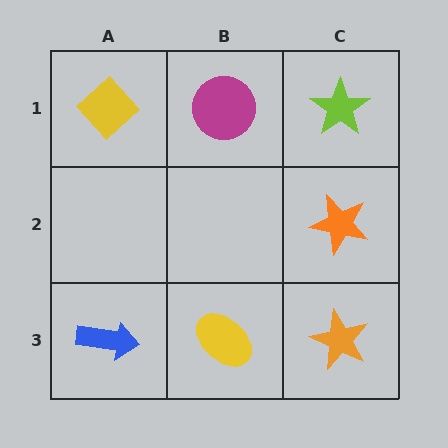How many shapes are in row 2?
1 shape.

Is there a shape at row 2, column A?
No, that cell is empty.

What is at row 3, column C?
An orange star.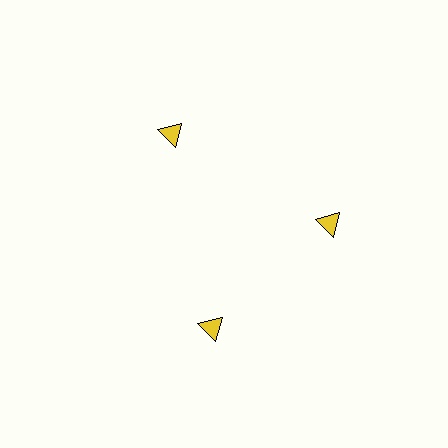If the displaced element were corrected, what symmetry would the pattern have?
It would have 3-fold rotational symmetry — the pattern would map onto itself every 120 degrees.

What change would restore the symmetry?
The symmetry would be restored by rotating it back into even spacing with its neighbors so that all 3 triangles sit at equal angles and equal distance from the center.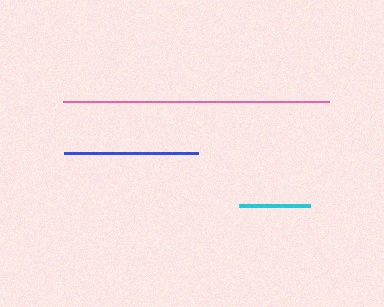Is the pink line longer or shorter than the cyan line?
The pink line is longer than the cyan line.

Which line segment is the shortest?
The cyan line is the shortest at approximately 71 pixels.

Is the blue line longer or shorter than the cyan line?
The blue line is longer than the cyan line.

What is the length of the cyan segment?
The cyan segment is approximately 71 pixels long.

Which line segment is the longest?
The pink line is the longest at approximately 266 pixels.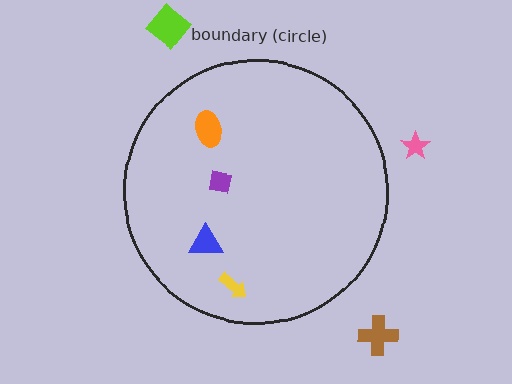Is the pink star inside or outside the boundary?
Outside.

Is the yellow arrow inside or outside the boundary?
Inside.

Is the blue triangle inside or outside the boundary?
Inside.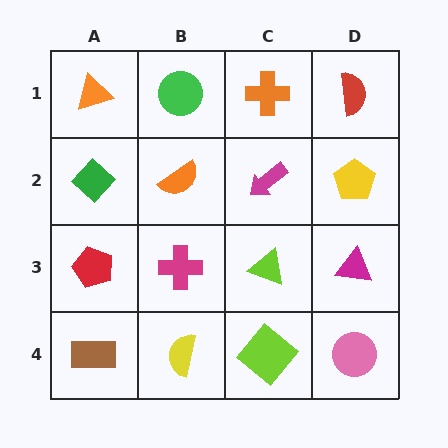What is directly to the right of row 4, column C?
A pink circle.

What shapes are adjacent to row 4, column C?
A lime triangle (row 3, column C), a yellow semicircle (row 4, column B), a pink circle (row 4, column D).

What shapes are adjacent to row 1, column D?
A yellow pentagon (row 2, column D), an orange cross (row 1, column C).